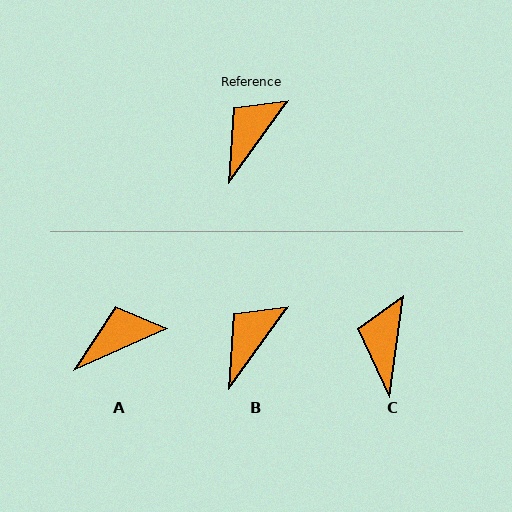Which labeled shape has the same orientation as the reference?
B.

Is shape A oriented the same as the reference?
No, it is off by about 30 degrees.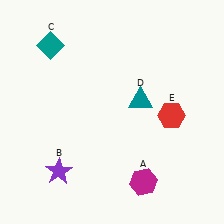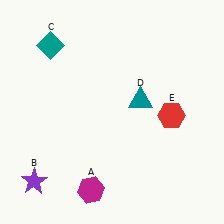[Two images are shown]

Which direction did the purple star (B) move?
The purple star (B) moved left.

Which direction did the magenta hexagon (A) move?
The magenta hexagon (A) moved left.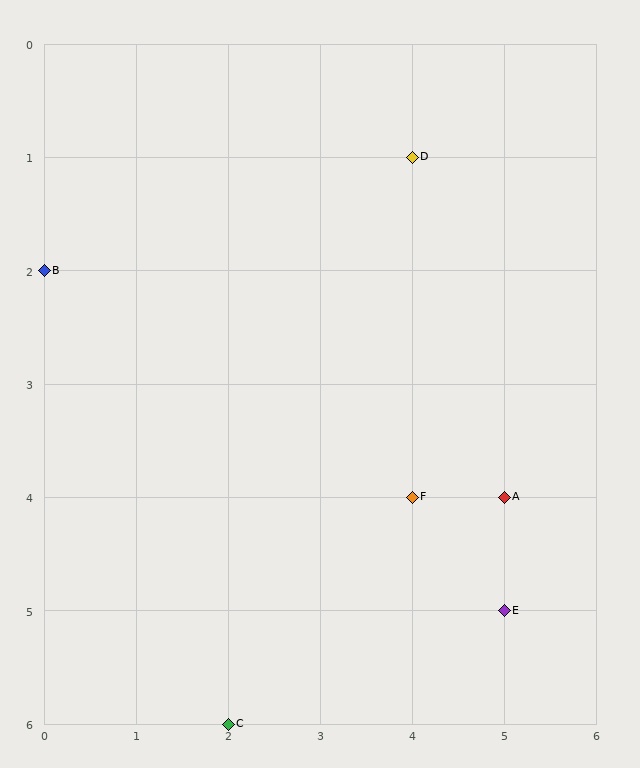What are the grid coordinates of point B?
Point B is at grid coordinates (0, 2).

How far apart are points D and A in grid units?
Points D and A are 1 column and 3 rows apart (about 3.2 grid units diagonally).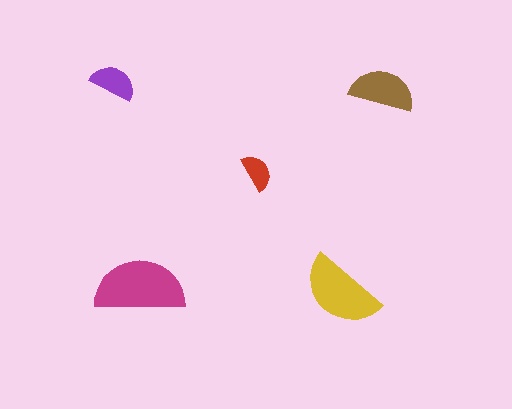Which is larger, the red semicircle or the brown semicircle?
The brown one.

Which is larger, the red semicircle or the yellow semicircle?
The yellow one.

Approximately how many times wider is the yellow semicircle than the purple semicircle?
About 2 times wider.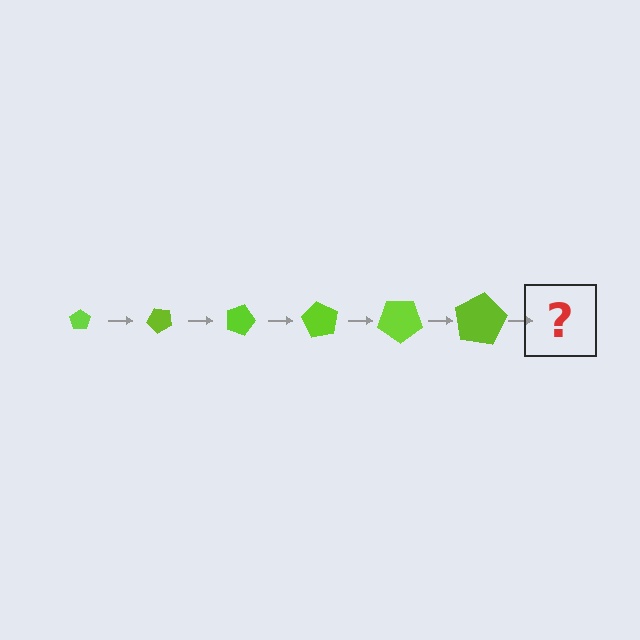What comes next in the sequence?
The next element should be a pentagon, larger than the previous one and rotated 270 degrees from the start.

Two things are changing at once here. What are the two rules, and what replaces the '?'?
The two rules are that the pentagon grows larger each step and it rotates 45 degrees each step. The '?' should be a pentagon, larger than the previous one and rotated 270 degrees from the start.